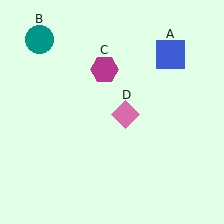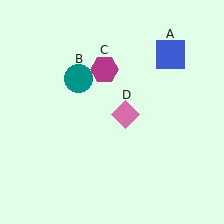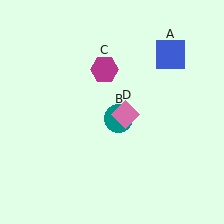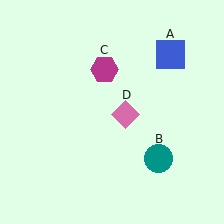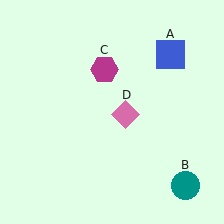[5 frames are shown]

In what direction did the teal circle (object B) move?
The teal circle (object B) moved down and to the right.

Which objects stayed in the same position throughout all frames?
Blue square (object A) and magenta hexagon (object C) and pink diamond (object D) remained stationary.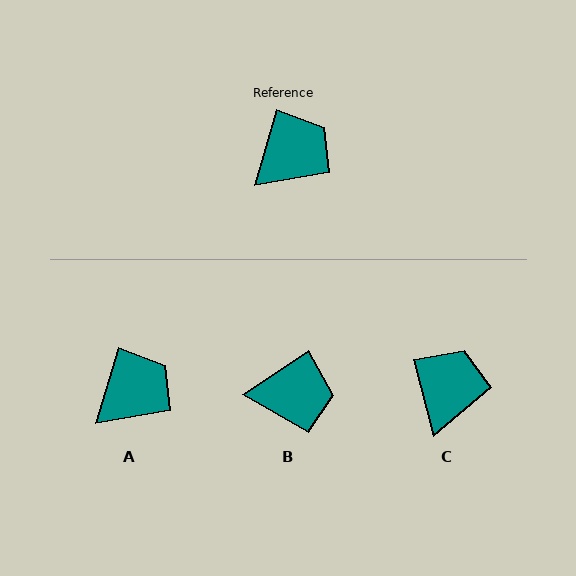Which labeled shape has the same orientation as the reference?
A.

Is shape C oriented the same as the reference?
No, it is off by about 31 degrees.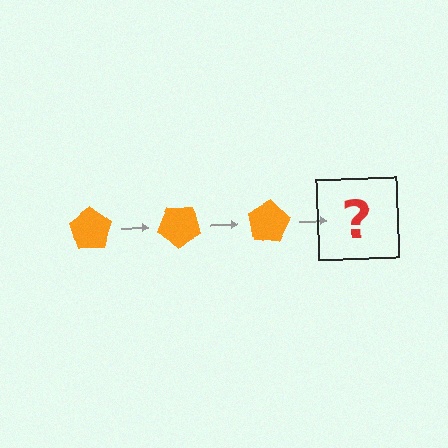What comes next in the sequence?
The next element should be an orange pentagon rotated 120 degrees.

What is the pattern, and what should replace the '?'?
The pattern is that the pentagon rotates 40 degrees each step. The '?' should be an orange pentagon rotated 120 degrees.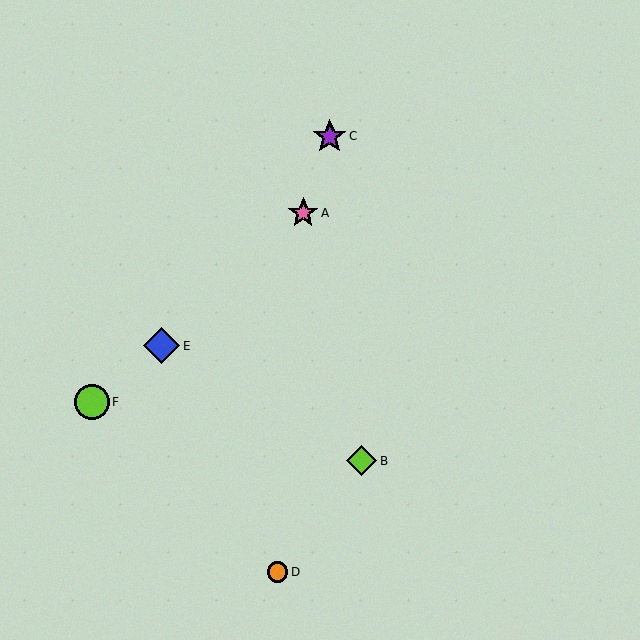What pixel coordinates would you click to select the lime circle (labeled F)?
Click at (92, 402) to select the lime circle F.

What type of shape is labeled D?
Shape D is an orange circle.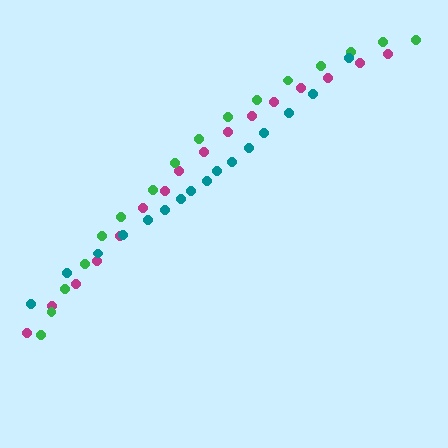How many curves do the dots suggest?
There are 3 distinct paths.